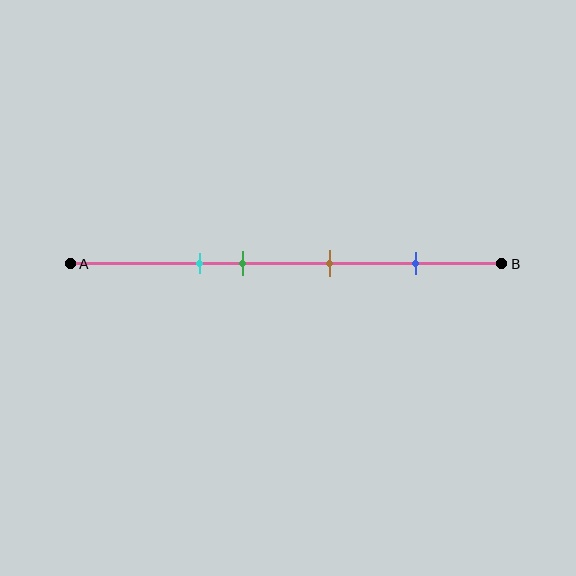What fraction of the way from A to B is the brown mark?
The brown mark is approximately 60% (0.6) of the way from A to B.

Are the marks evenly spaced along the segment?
No, the marks are not evenly spaced.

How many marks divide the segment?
There are 4 marks dividing the segment.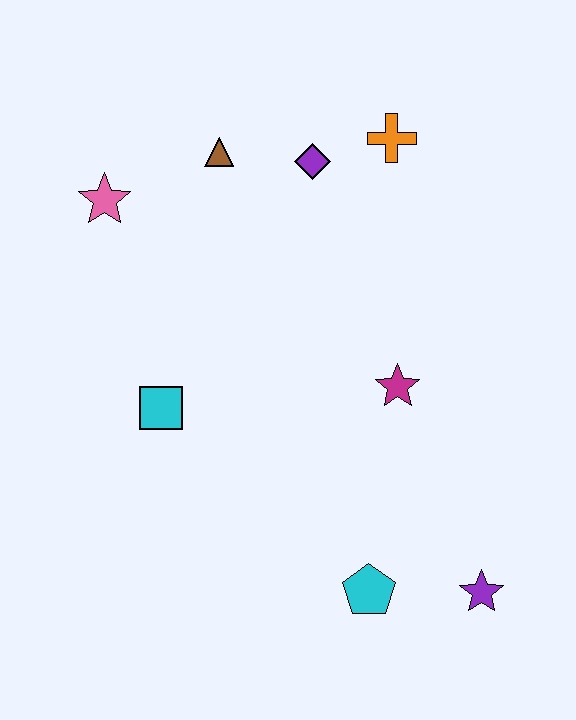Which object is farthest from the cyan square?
The purple star is farthest from the cyan square.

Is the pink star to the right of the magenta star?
No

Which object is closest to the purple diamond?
The orange cross is closest to the purple diamond.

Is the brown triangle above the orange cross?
No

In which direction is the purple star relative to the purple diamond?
The purple star is below the purple diamond.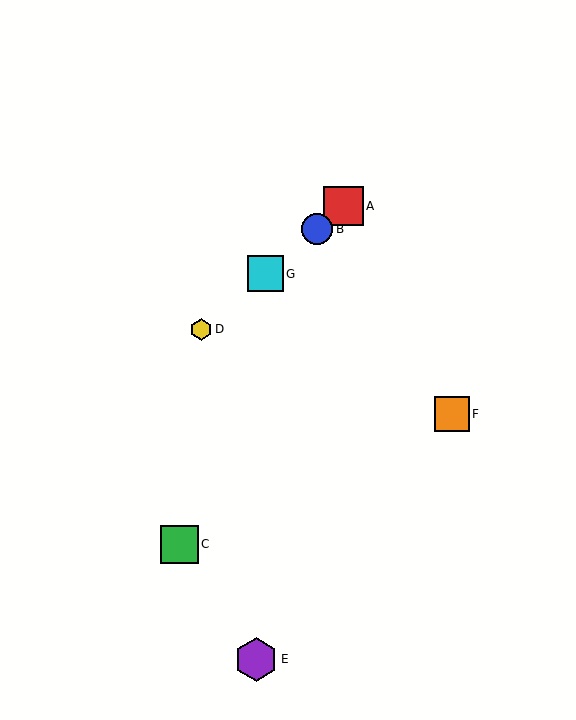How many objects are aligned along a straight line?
4 objects (A, B, D, G) are aligned along a straight line.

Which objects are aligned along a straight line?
Objects A, B, D, G are aligned along a straight line.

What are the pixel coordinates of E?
Object E is at (256, 659).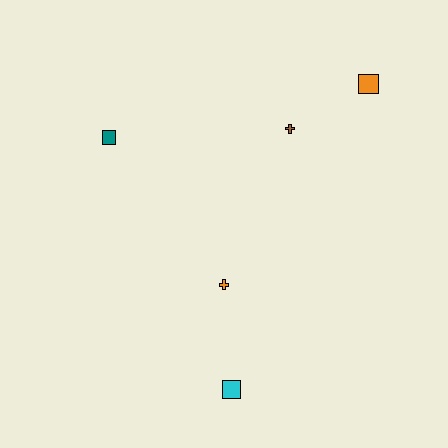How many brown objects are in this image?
There is 1 brown object.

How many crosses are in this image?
There are 2 crosses.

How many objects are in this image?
There are 5 objects.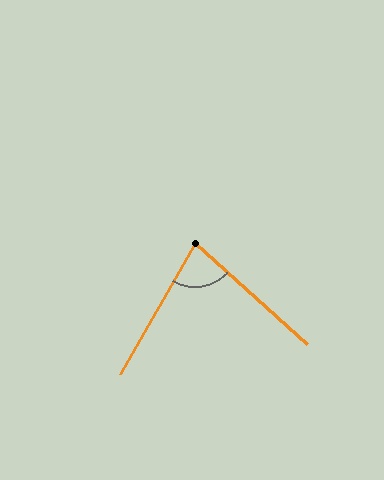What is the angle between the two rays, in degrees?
Approximately 78 degrees.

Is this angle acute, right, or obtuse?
It is acute.